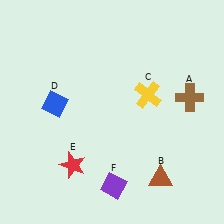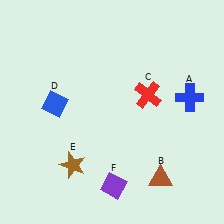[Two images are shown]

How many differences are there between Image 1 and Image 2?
There are 3 differences between the two images.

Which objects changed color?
A changed from brown to blue. C changed from yellow to red. E changed from red to brown.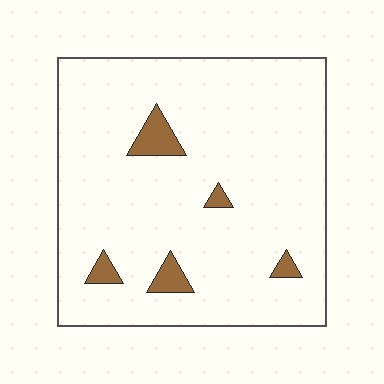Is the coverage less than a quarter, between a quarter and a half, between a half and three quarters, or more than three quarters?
Less than a quarter.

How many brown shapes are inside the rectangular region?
5.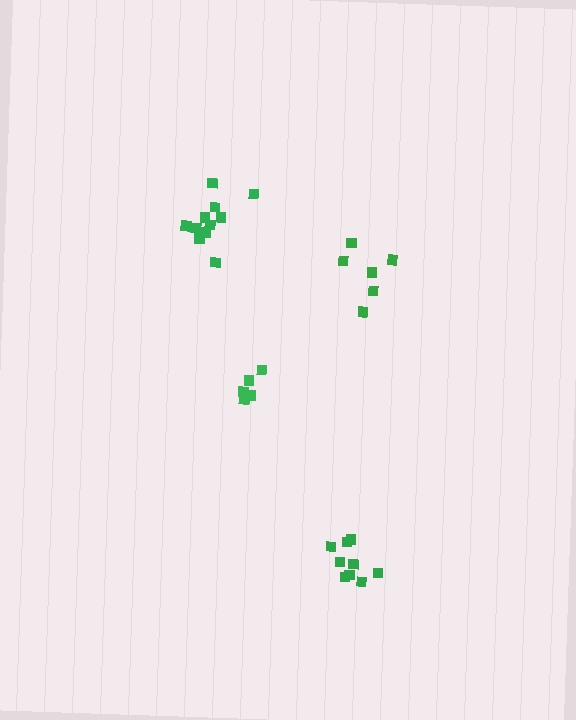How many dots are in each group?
Group 1: 11 dots, Group 2: 6 dots, Group 3: 9 dots, Group 4: 5 dots (31 total).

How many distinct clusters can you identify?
There are 4 distinct clusters.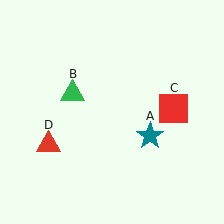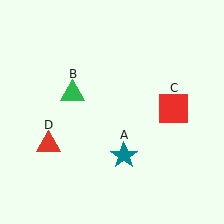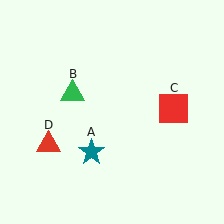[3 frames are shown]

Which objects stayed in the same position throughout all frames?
Green triangle (object B) and red square (object C) and red triangle (object D) remained stationary.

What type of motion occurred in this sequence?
The teal star (object A) rotated clockwise around the center of the scene.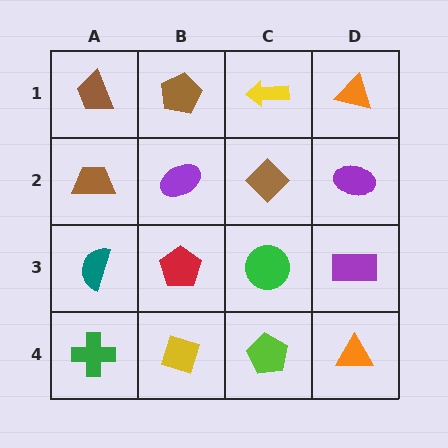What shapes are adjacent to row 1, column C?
A brown diamond (row 2, column C), a brown pentagon (row 1, column B), an orange triangle (row 1, column D).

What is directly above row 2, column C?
A yellow arrow.